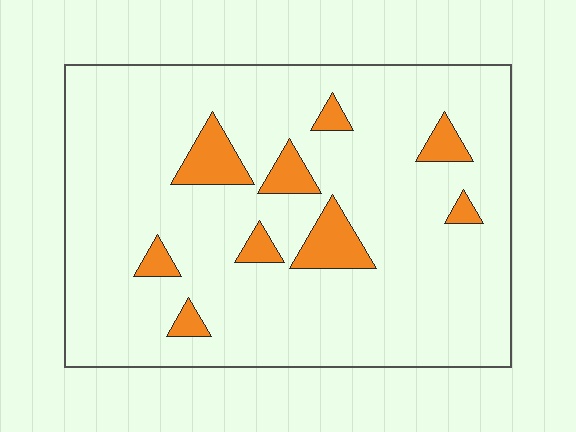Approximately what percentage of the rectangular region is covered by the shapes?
Approximately 10%.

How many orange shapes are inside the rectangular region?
9.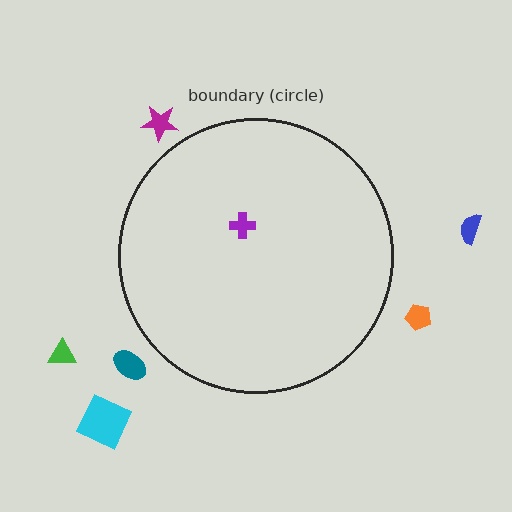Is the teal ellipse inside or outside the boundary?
Outside.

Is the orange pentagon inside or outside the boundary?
Outside.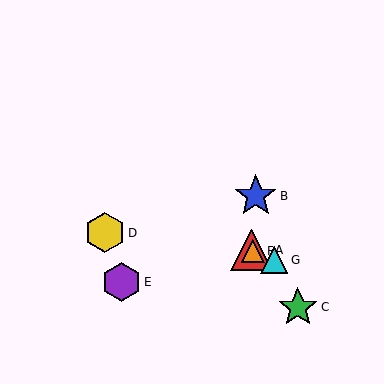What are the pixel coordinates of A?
Object A is at (251, 250).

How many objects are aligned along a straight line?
3 objects (A, F, G) are aligned along a straight line.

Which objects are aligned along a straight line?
Objects A, F, G are aligned along a straight line.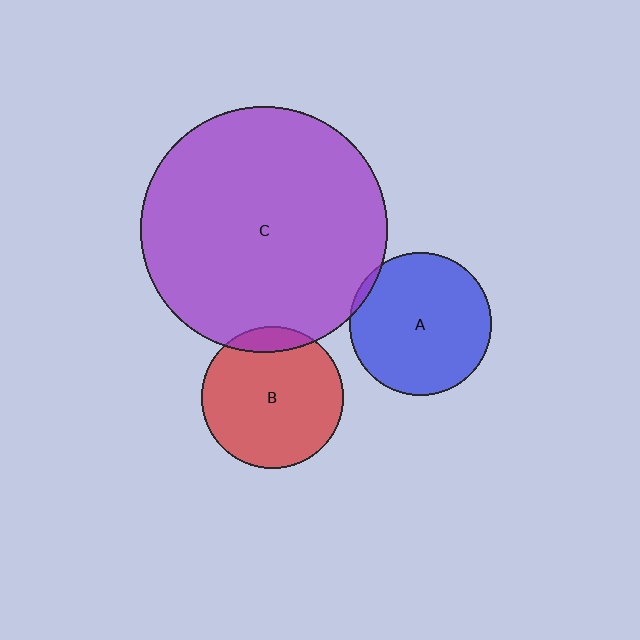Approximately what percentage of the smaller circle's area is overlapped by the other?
Approximately 10%.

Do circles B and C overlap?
Yes.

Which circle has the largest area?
Circle C (purple).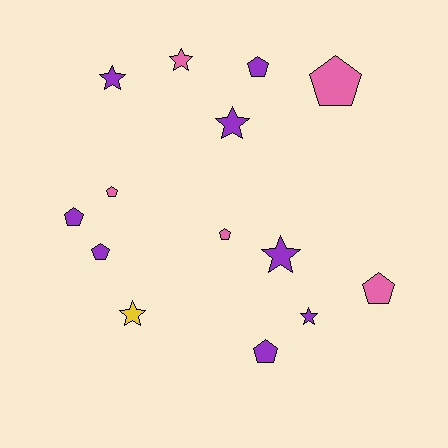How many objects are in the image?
There are 14 objects.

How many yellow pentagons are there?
There are no yellow pentagons.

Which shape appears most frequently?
Pentagon, with 8 objects.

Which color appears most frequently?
Purple, with 8 objects.